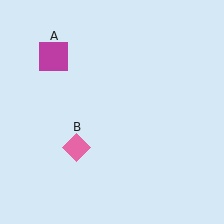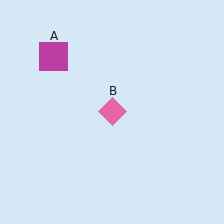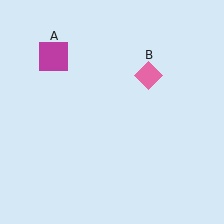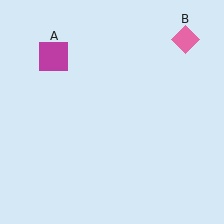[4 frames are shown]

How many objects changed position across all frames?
1 object changed position: pink diamond (object B).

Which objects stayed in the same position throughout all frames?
Magenta square (object A) remained stationary.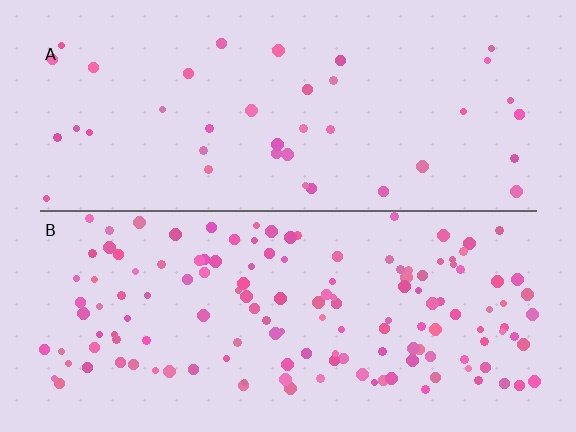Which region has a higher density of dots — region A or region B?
B (the bottom).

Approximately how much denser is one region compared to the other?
Approximately 3.6× — region B over region A.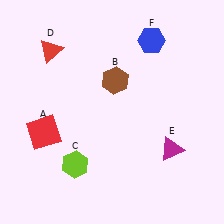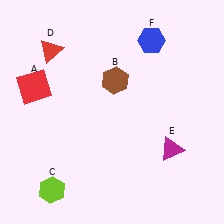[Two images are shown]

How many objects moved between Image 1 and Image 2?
2 objects moved between the two images.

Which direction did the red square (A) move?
The red square (A) moved up.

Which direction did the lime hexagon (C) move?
The lime hexagon (C) moved down.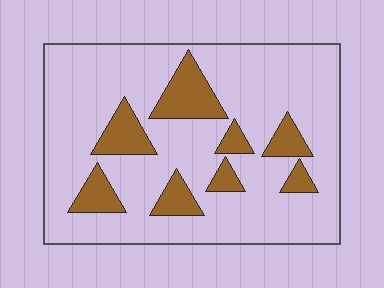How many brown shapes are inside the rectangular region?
8.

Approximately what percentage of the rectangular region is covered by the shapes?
Approximately 20%.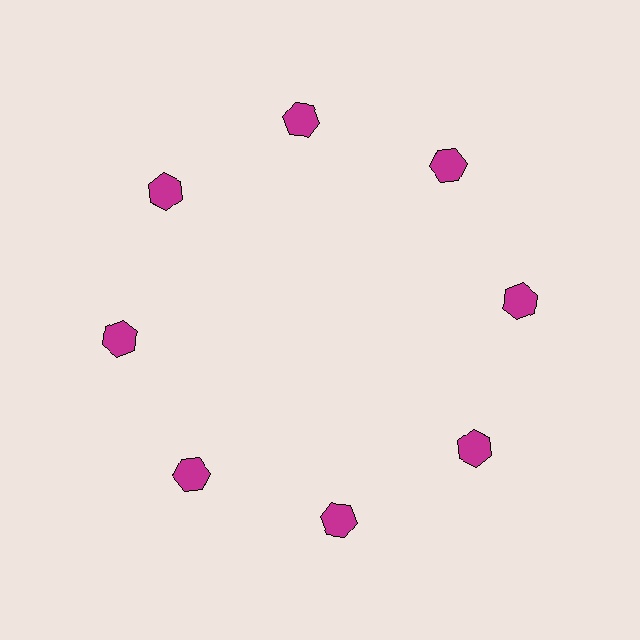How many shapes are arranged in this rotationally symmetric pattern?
There are 8 shapes, arranged in 8 groups of 1.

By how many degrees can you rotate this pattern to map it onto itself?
The pattern maps onto itself every 45 degrees of rotation.